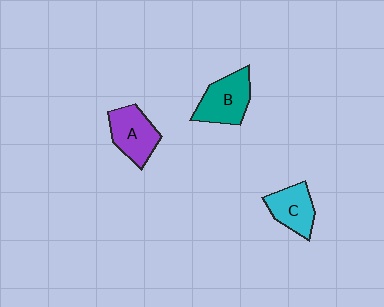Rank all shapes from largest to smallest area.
From largest to smallest: B (teal), A (purple), C (cyan).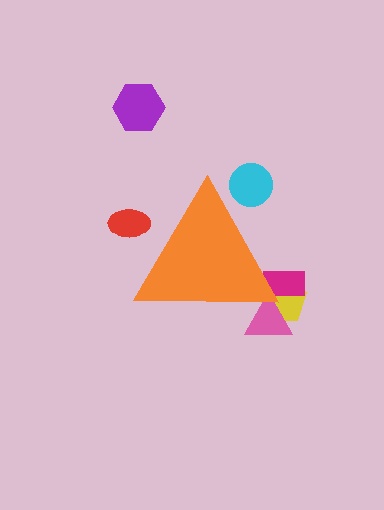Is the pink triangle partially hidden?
Yes, the pink triangle is partially hidden behind the orange triangle.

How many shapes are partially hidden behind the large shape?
5 shapes are partially hidden.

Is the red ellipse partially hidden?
Yes, the red ellipse is partially hidden behind the orange triangle.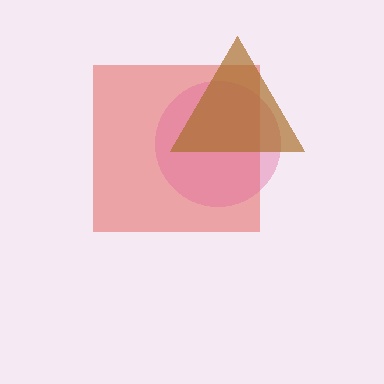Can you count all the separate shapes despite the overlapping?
Yes, there are 3 separate shapes.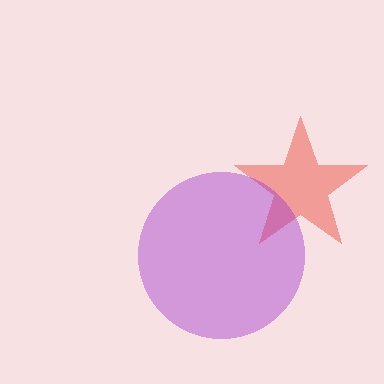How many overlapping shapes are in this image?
There are 2 overlapping shapes in the image.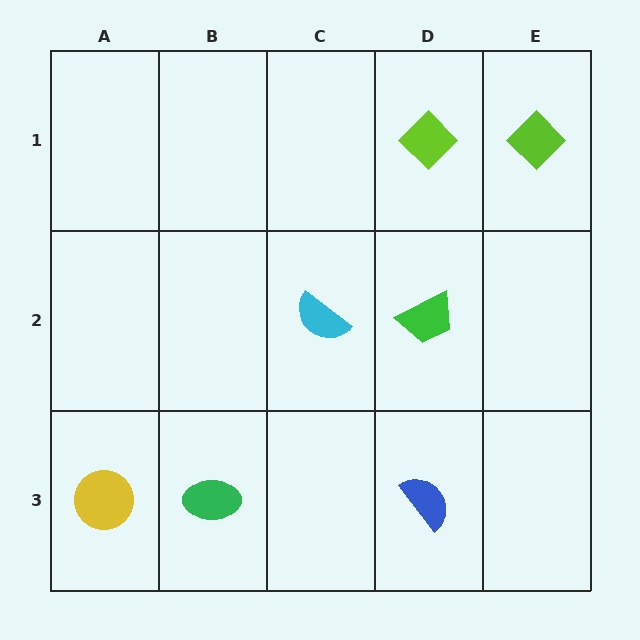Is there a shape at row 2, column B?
No, that cell is empty.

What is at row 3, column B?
A green ellipse.